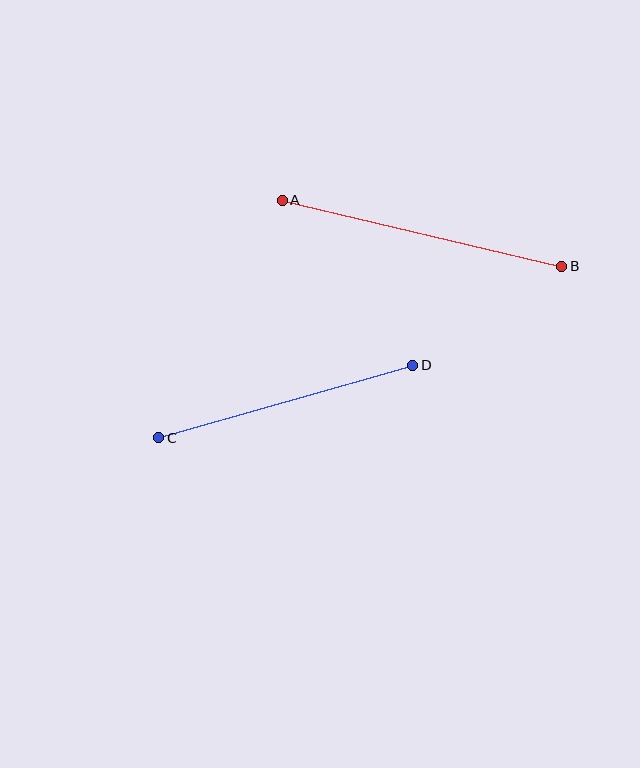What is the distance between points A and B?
The distance is approximately 287 pixels.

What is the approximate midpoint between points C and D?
The midpoint is at approximately (286, 402) pixels.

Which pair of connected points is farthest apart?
Points A and B are farthest apart.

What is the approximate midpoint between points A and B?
The midpoint is at approximately (422, 233) pixels.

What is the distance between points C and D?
The distance is approximately 264 pixels.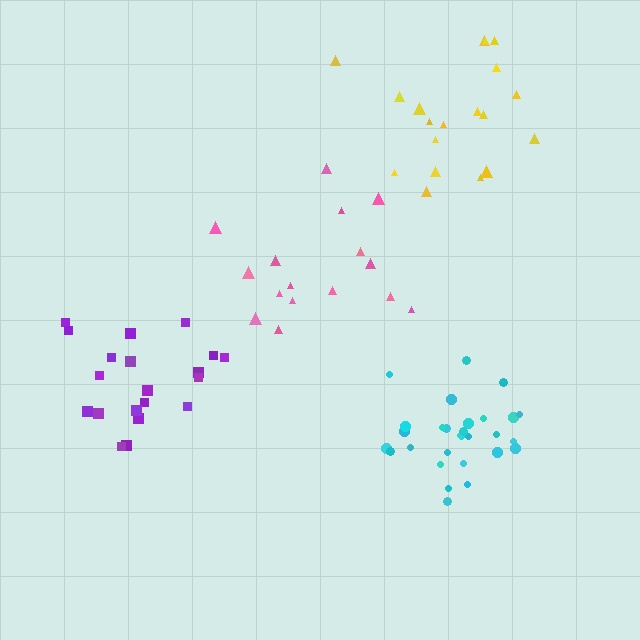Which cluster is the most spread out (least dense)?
Yellow.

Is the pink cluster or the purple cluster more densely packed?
Pink.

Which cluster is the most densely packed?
Cyan.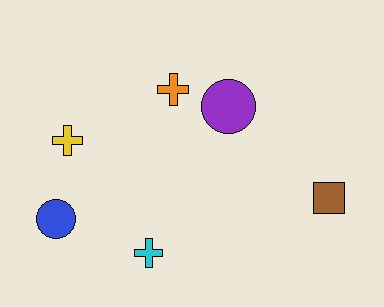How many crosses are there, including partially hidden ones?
There are 3 crosses.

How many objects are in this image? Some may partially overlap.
There are 6 objects.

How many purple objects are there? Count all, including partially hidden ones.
There is 1 purple object.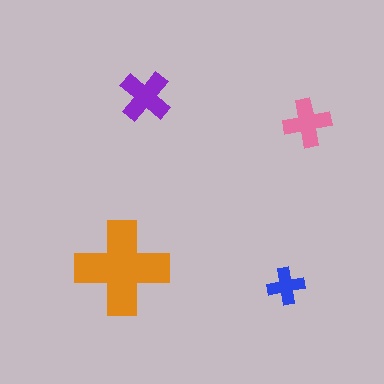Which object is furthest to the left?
The orange cross is leftmost.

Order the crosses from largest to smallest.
the orange one, the purple one, the pink one, the blue one.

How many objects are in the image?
There are 4 objects in the image.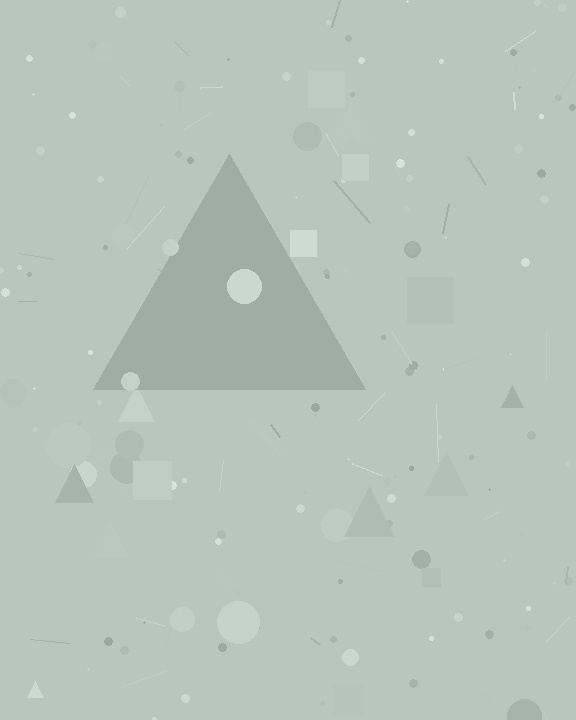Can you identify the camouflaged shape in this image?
The camouflaged shape is a triangle.